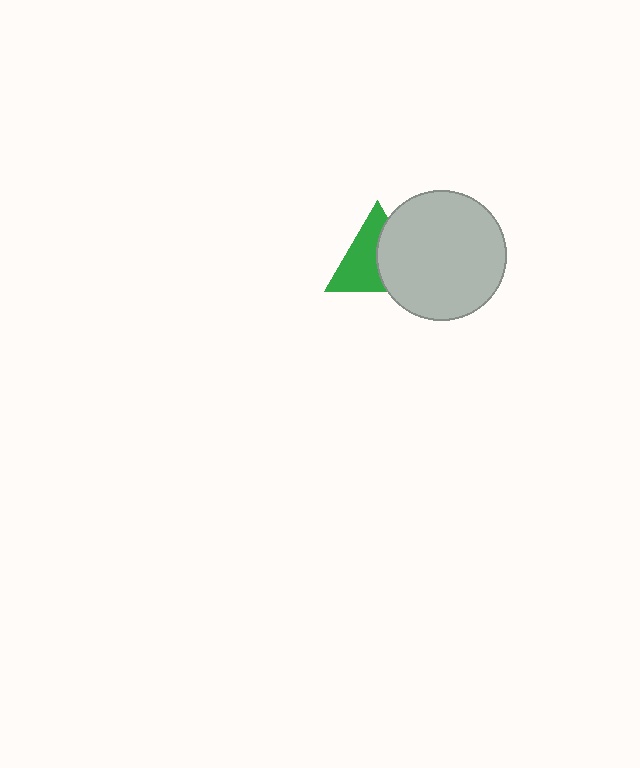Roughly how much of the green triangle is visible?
About half of it is visible (roughly 55%).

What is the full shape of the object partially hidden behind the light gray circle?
The partially hidden object is a green triangle.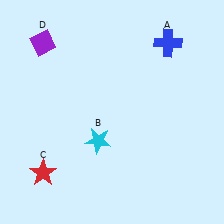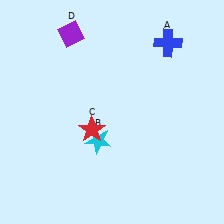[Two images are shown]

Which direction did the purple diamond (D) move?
The purple diamond (D) moved right.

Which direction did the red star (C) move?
The red star (C) moved right.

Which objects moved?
The objects that moved are: the red star (C), the purple diamond (D).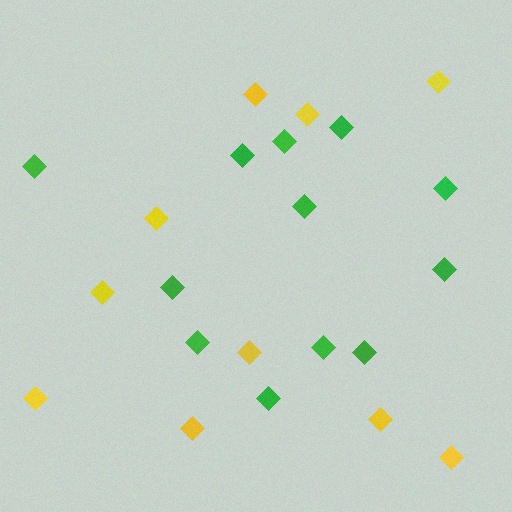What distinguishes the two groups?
There are 2 groups: one group of yellow diamonds (10) and one group of green diamonds (12).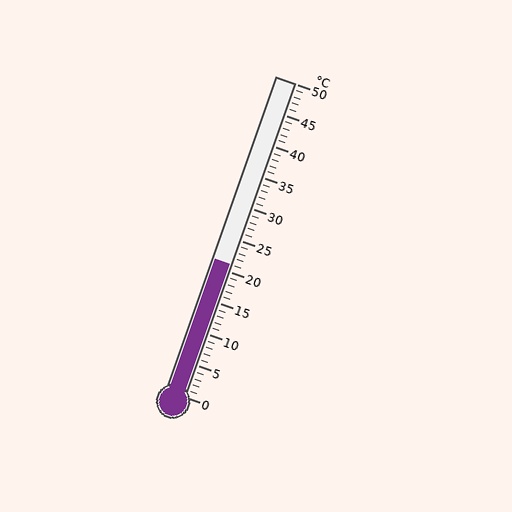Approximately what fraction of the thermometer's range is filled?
The thermometer is filled to approximately 40% of its range.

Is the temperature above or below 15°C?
The temperature is above 15°C.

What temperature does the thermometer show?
The thermometer shows approximately 21°C.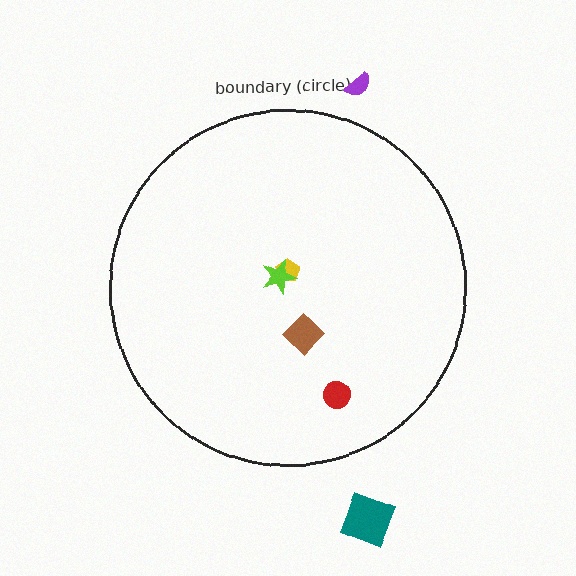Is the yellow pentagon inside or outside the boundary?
Inside.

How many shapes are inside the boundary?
4 inside, 2 outside.